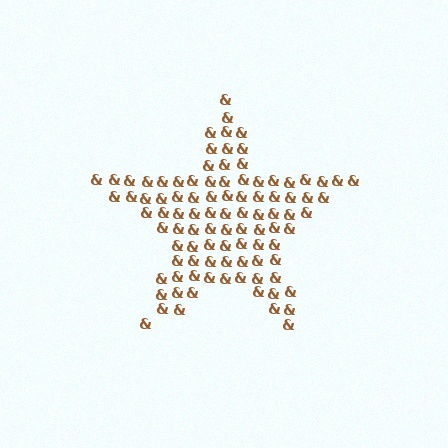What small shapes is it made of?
It is made of small ampersands.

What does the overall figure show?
The overall figure shows a star.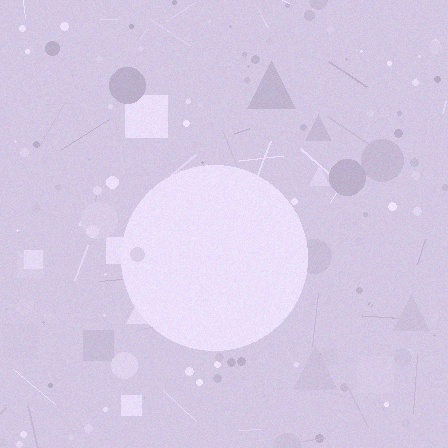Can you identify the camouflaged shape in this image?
The camouflaged shape is a circle.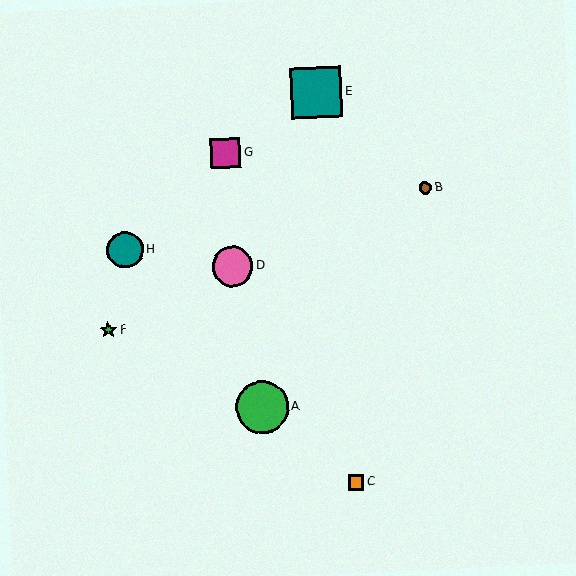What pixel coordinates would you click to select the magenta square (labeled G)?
Click at (226, 153) to select the magenta square G.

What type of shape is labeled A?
Shape A is a green circle.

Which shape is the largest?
The green circle (labeled A) is the largest.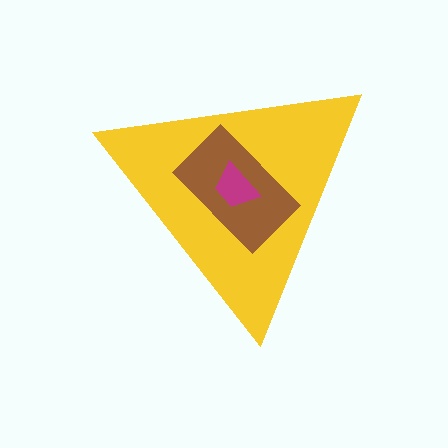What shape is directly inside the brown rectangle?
The magenta trapezoid.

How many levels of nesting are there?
3.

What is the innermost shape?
The magenta trapezoid.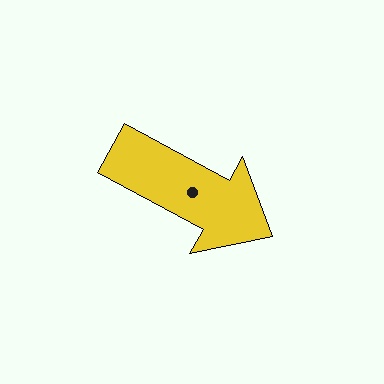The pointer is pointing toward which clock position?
Roughly 4 o'clock.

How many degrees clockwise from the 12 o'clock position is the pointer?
Approximately 119 degrees.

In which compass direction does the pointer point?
Southeast.